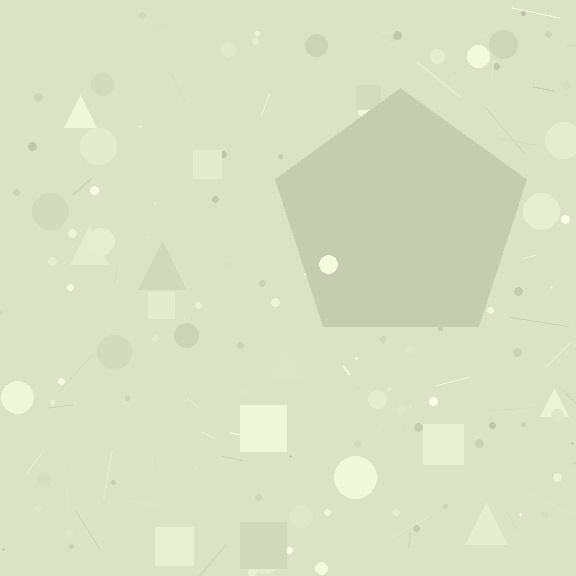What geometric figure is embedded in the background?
A pentagon is embedded in the background.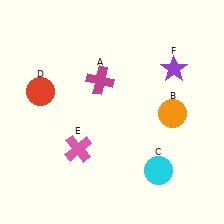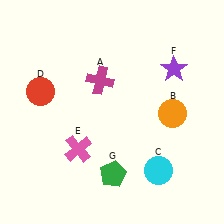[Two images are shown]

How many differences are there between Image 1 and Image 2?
There is 1 difference between the two images.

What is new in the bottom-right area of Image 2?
A green pentagon (G) was added in the bottom-right area of Image 2.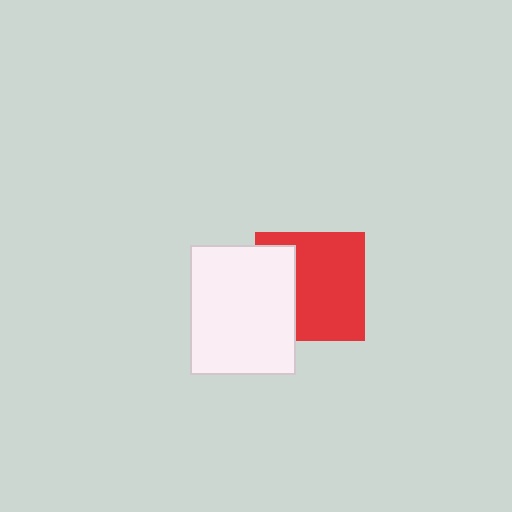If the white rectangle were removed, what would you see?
You would see the complete red square.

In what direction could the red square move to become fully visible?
The red square could move right. That would shift it out from behind the white rectangle entirely.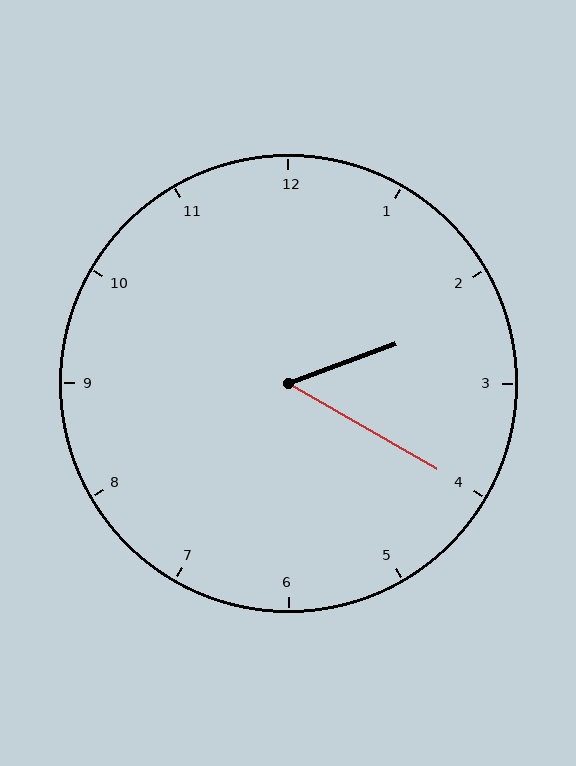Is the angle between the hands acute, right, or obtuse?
It is acute.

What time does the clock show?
2:20.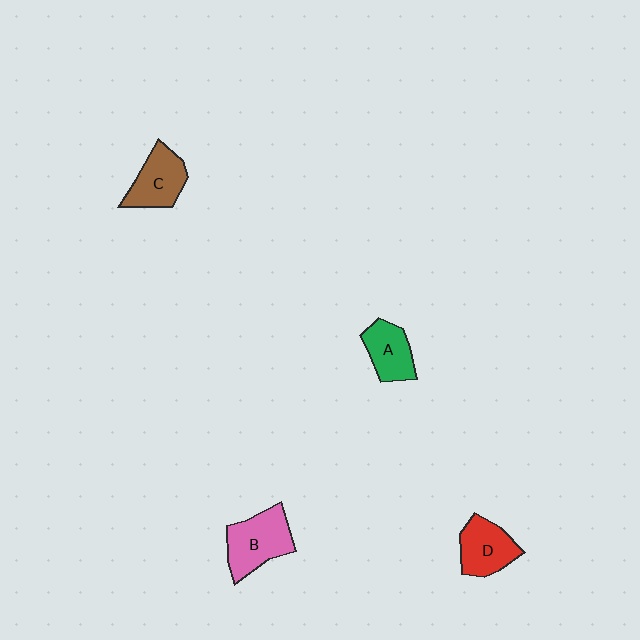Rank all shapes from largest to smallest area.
From largest to smallest: B (pink), C (brown), D (red), A (green).